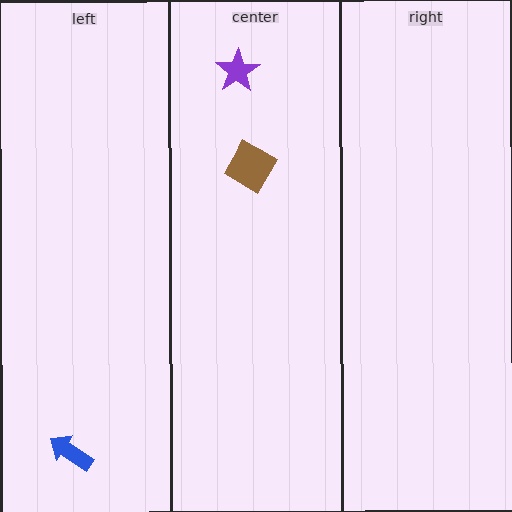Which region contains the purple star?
The center region.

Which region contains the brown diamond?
The center region.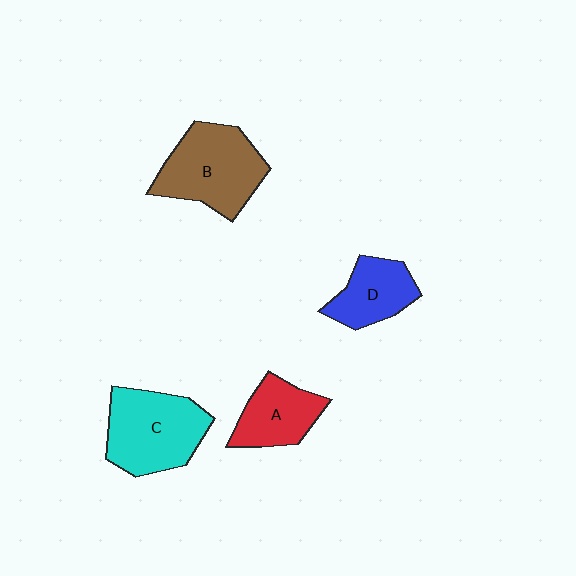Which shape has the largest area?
Shape B (brown).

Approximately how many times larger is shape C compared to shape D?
Approximately 1.6 times.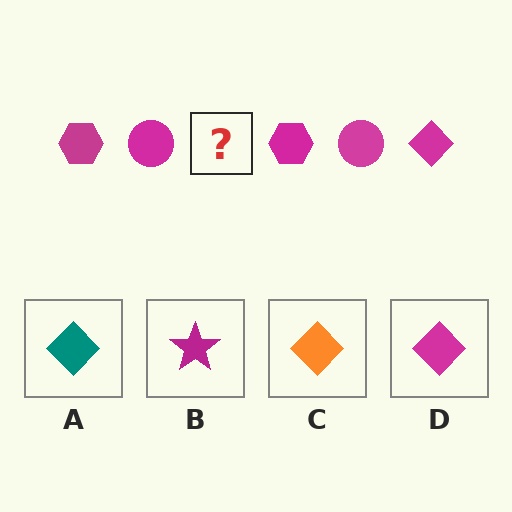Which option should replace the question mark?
Option D.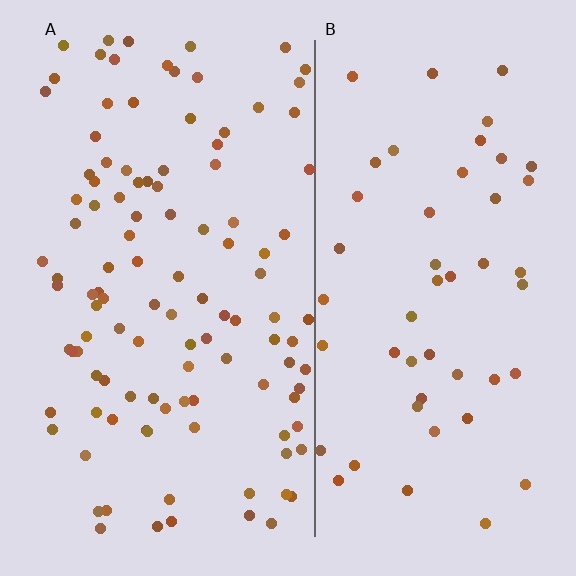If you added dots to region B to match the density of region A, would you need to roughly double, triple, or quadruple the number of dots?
Approximately double.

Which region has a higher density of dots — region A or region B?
A (the left).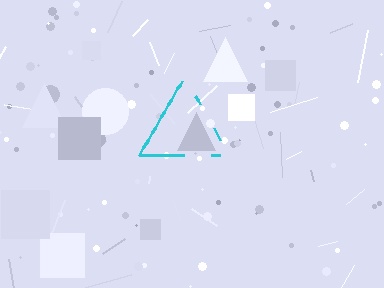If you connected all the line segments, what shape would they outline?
They would outline a triangle.